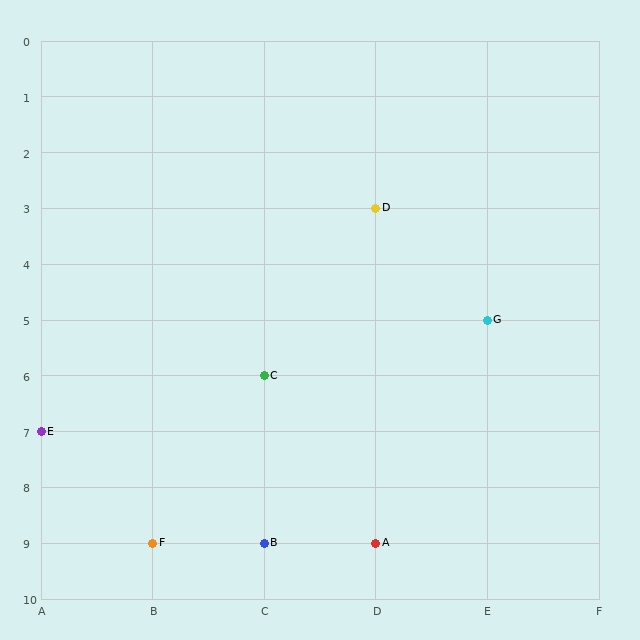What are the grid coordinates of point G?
Point G is at grid coordinates (E, 5).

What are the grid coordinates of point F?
Point F is at grid coordinates (B, 9).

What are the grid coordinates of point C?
Point C is at grid coordinates (C, 6).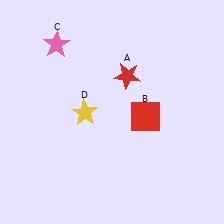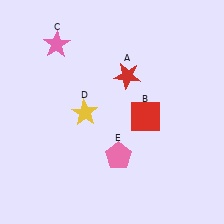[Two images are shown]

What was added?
A pink pentagon (E) was added in Image 2.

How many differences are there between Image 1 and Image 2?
There is 1 difference between the two images.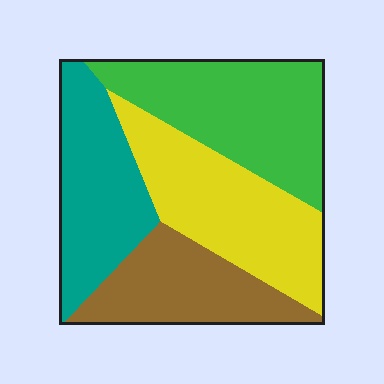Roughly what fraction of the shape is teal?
Teal takes up between a sixth and a third of the shape.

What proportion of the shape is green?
Green covers around 30% of the shape.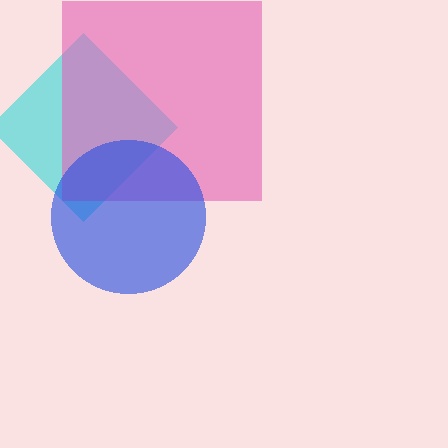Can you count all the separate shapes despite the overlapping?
Yes, there are 3 separate shapes.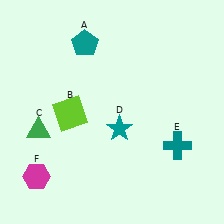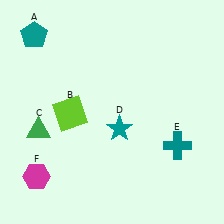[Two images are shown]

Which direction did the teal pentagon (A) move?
The teal pentagon (A) moved left.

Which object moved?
The teal pentagon (A) moved left.